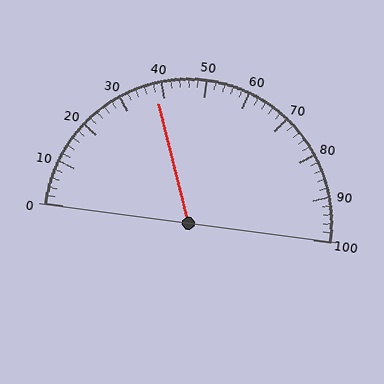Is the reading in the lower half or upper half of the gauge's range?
The reading is in the lower half of the range (0 to 100).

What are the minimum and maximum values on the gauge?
The gauge ranges from 0 to 100.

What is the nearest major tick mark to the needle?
The nearest major tick mark is 40.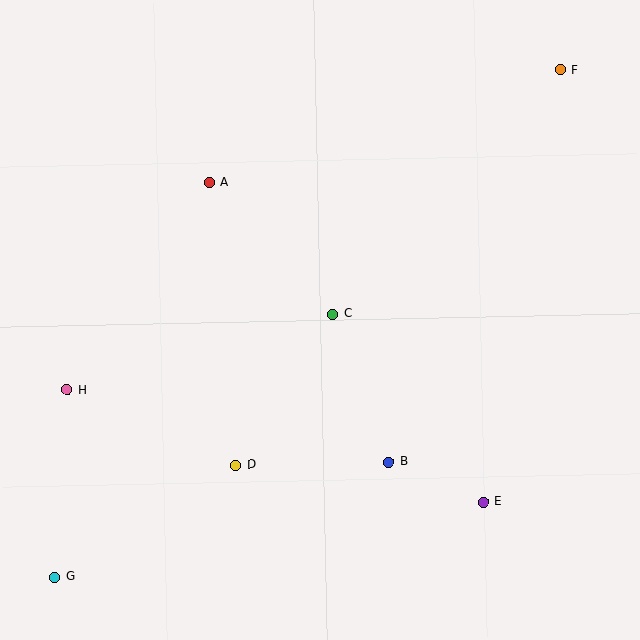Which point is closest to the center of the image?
Point C at (332, 314) is closest to the center.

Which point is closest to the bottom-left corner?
Point G is closest to the bottom-left corner.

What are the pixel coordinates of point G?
Point G is at (55, 577).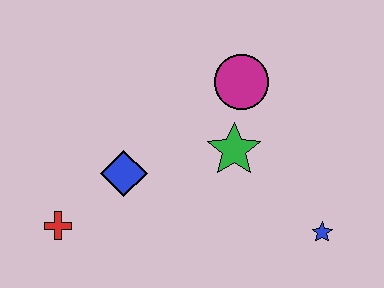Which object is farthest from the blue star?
The red cross is farthest from the blue star.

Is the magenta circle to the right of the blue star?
No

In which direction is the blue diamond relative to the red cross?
The blue diamond is to the right of the red cross.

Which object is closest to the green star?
The magenta circle is closest to the green star.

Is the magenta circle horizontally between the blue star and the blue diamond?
Yes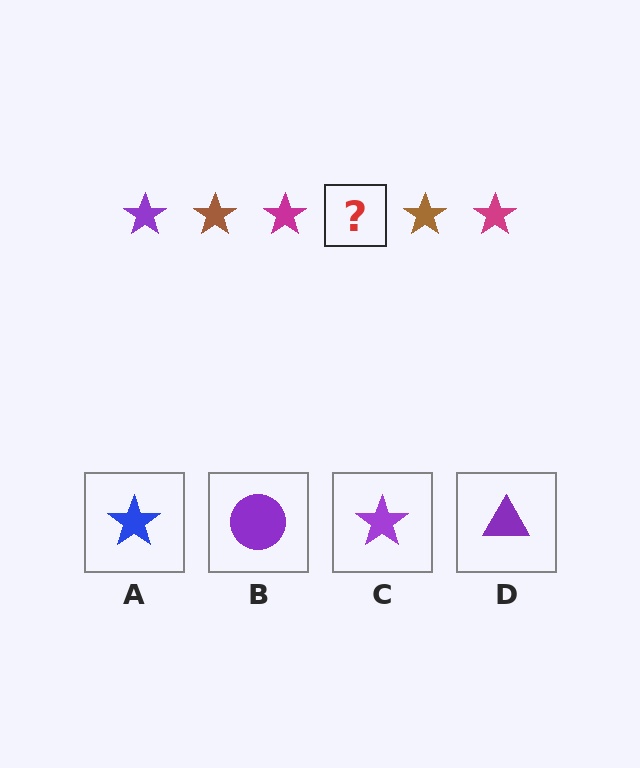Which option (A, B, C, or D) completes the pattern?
C.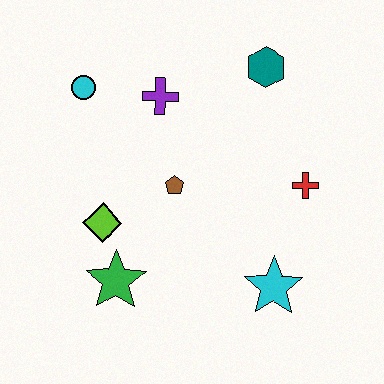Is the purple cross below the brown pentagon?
No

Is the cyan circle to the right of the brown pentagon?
No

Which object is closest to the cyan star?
The red cross is closest to the cyan star.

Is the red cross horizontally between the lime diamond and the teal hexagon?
No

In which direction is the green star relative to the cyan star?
The green star is to the left of the cyan star.